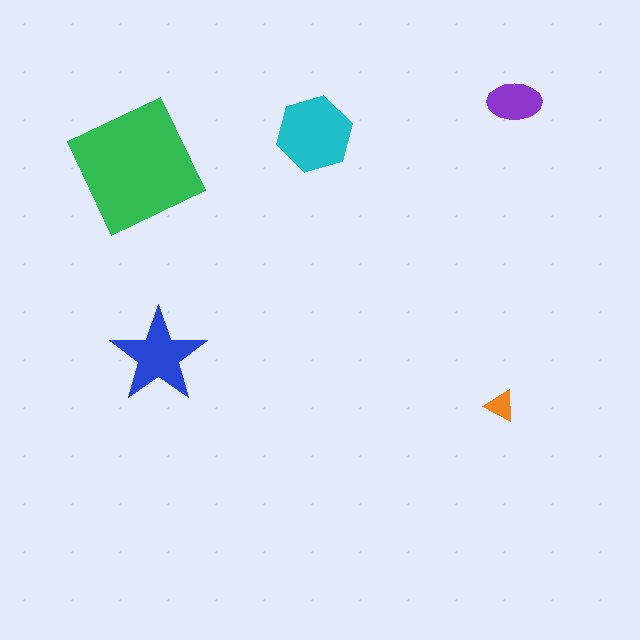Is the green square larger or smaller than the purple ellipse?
Larger.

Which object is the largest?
The green square.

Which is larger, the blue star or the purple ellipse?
The blue star.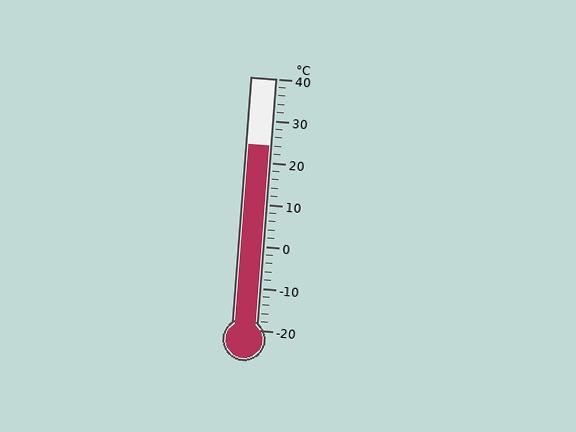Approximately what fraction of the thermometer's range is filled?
The thermometer is filled to approximately 75% of its range.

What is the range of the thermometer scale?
The thermometer scale ranges from -20°C to 40°C.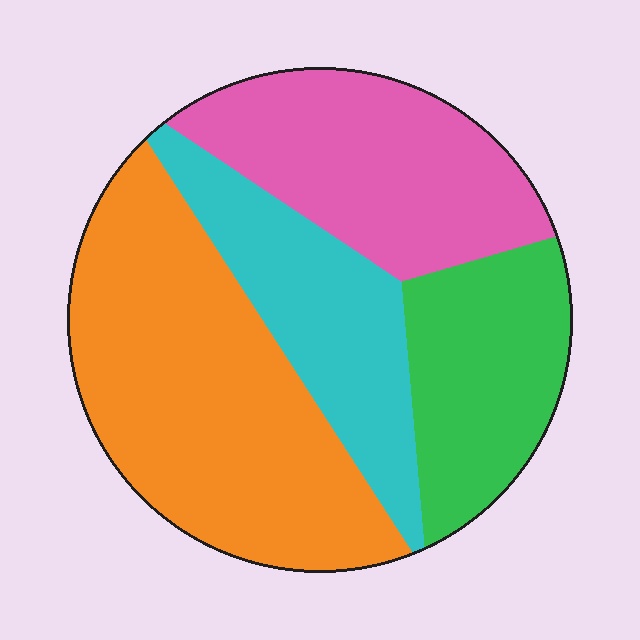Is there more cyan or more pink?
Pink.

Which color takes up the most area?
Orange, at roughly 40%.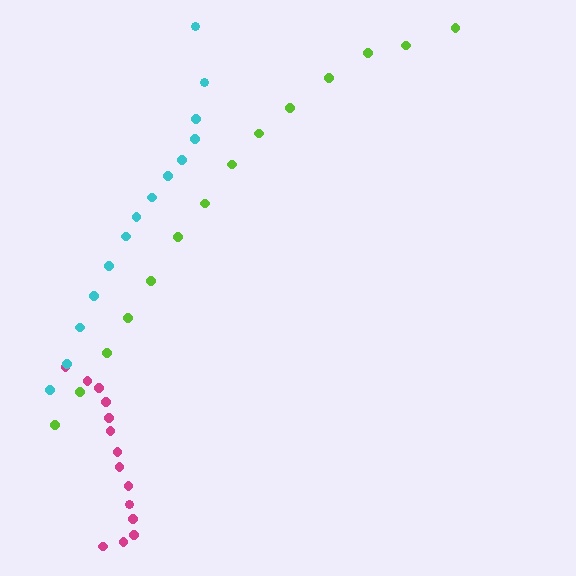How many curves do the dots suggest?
There are 3 distinct paths.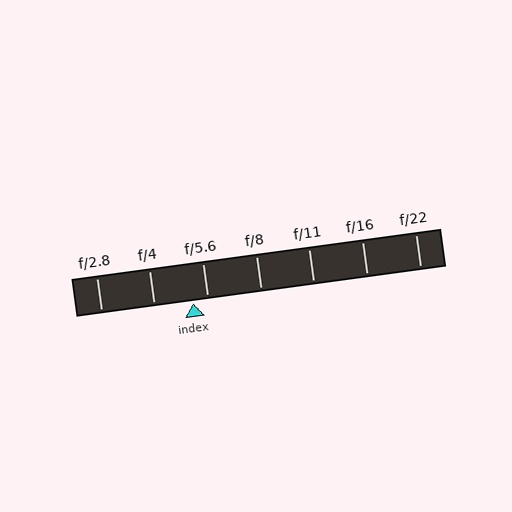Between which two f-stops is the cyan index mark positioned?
The index mark is between f/4 and f/5.6.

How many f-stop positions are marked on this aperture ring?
There are 7 f-stop positions marked.